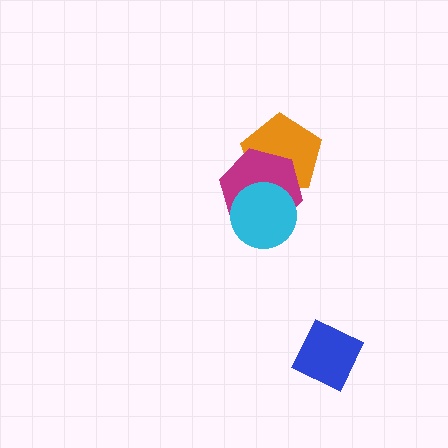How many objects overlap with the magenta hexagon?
2 objects overlap with the magenta hexagon.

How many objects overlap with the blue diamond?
0 objects overlap with the blue diamond.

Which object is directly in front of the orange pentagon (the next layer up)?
The magenta hexagon is directly in front of the orange pentagon.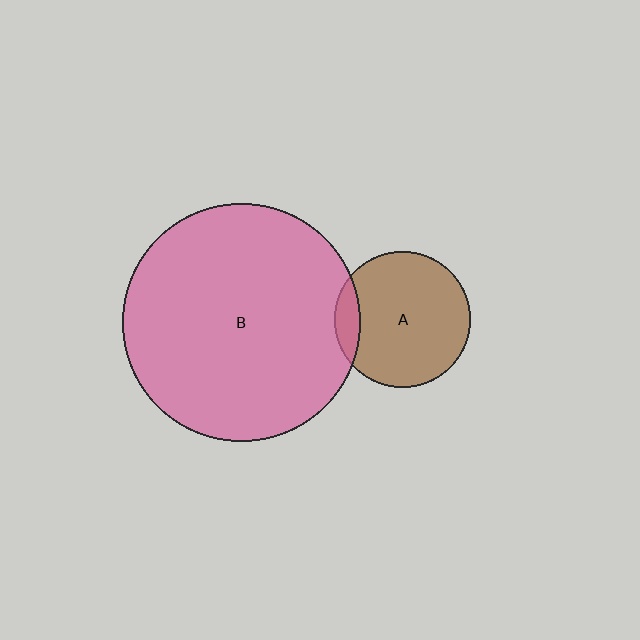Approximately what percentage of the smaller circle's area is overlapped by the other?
Approximately 10%.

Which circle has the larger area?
Circle B (pink).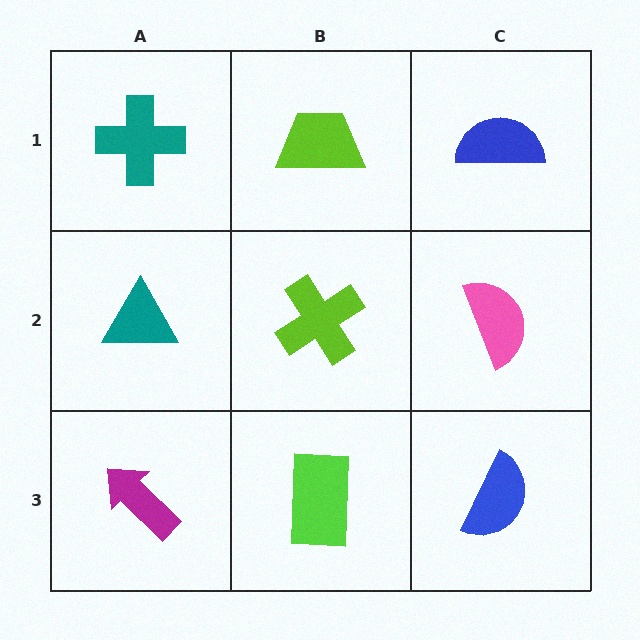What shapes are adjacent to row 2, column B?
A lime trapezoid (row 1, column B), a lime rectangle (row 3, column B), a teal triangle (row 2, column A), a pink semicircle (row 2, column C).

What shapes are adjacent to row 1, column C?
A pink semicircle (row 2, column C), a lime trapezoid (row 1, column B).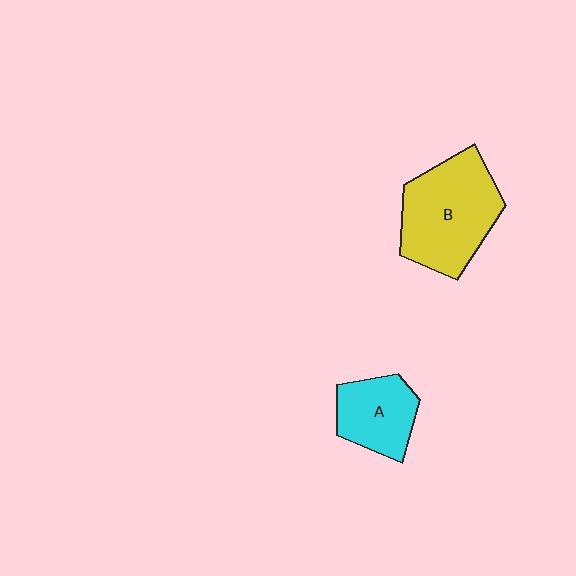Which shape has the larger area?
Shape B (yellow).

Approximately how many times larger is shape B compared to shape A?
Approximately 1.7 times.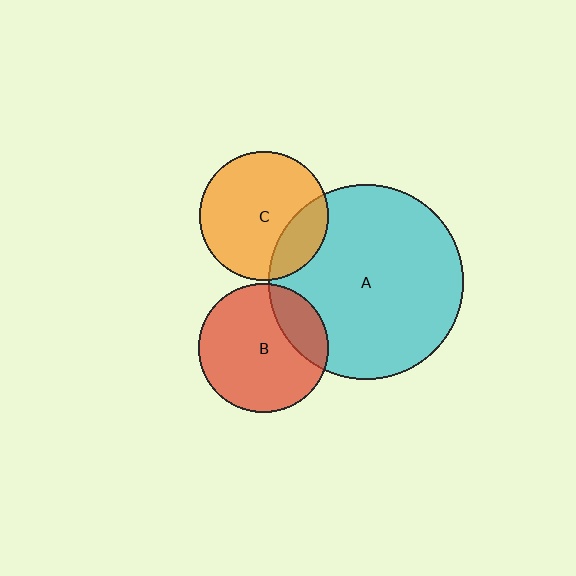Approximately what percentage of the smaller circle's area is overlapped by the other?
Approximately 20%.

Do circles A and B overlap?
Yes.